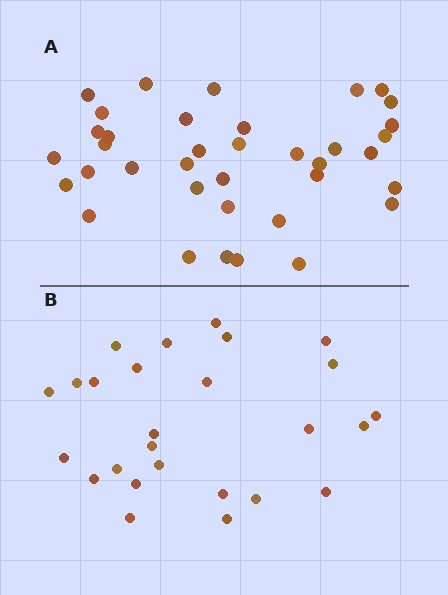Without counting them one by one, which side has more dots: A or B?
Region A (the top region) has more dots.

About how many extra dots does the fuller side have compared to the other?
Region A has roughly 12 or so more dots than region B.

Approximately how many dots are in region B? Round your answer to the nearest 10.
About 30 dots. (The exact count is 26, which rounds to 30.)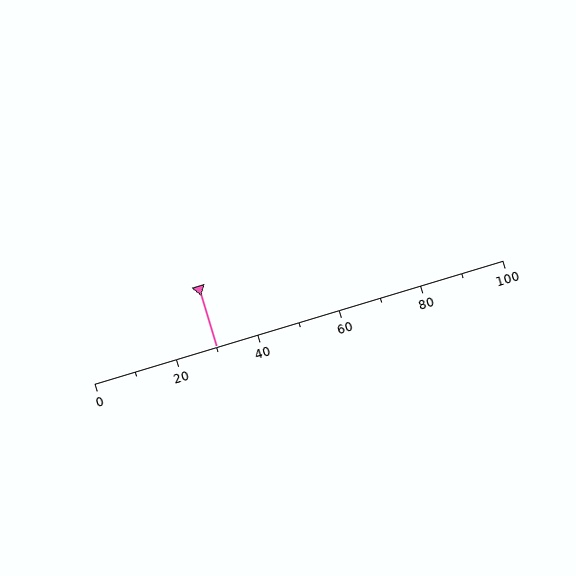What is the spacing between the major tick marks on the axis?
The major ticks are spaced 20 apart.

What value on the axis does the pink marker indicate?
The marker indicates approximately 30.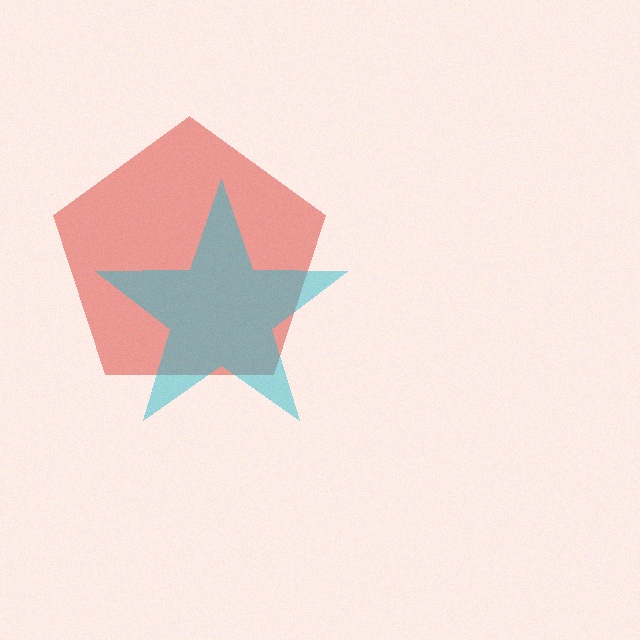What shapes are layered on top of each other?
The layered shapes are: a red pentagon, a cyan star.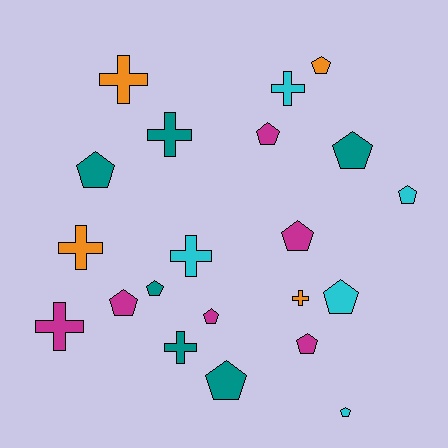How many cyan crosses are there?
There are 2 cyan crosses.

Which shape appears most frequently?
Pentagon, with 13 objects.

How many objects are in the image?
There are 21 objects.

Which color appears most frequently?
Magenta, with 6 objects.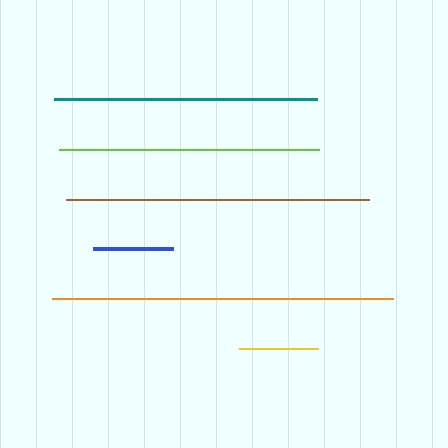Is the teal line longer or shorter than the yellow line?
The teal line is longer than the yellow line.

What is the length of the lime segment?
The lime segment is approximately 260 pixels long.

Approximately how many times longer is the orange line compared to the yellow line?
The orange line is approximately 4.4 times the length of the yellow line.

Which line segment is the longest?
The orange line is the longest at approximately 341 pixels.